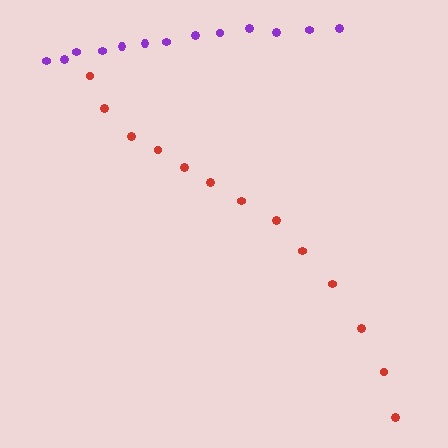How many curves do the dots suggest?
There are 2 distinct paths.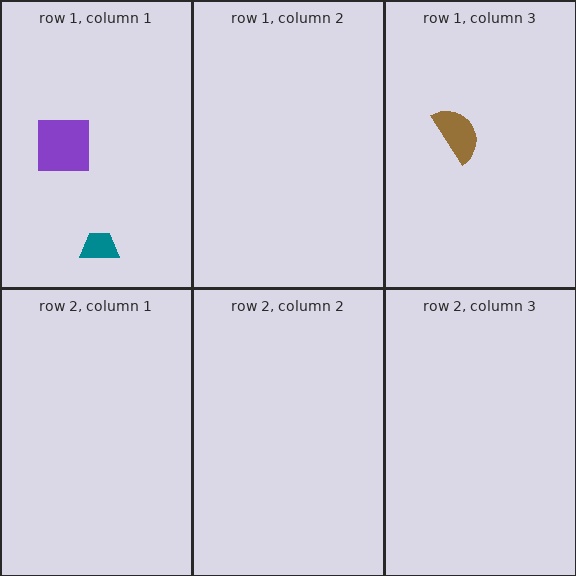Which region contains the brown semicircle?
The row 1, column 3 region.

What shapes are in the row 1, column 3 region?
The brown semicircle.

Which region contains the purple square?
The row 1, column 1 region.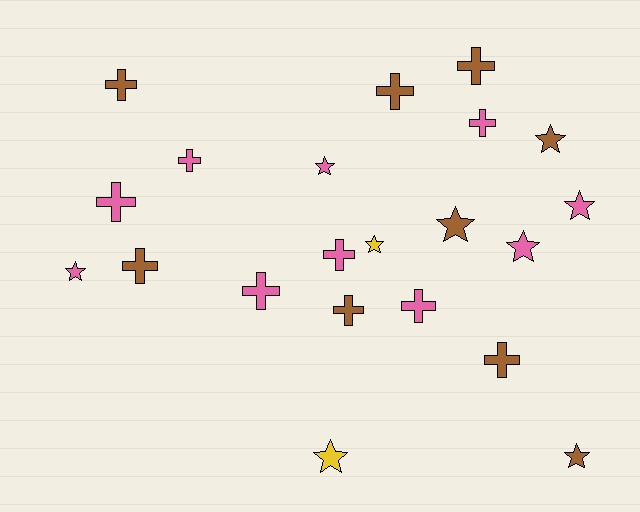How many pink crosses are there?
There are 6 pink crosses.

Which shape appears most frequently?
Cross, with 12 objects.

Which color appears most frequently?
Pink, with 10 objects.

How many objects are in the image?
There are 21 objects.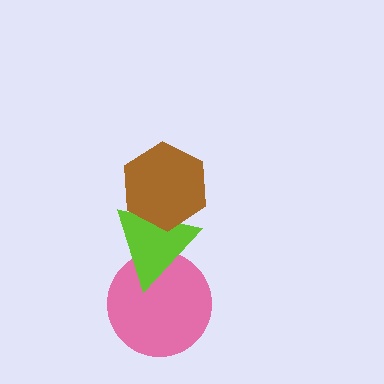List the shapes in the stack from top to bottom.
From top to bottom: the brown hexagon, the lime triangle, the pink circle.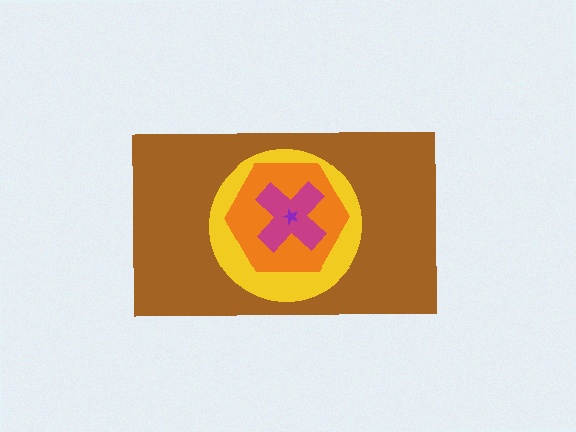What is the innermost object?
The purple star.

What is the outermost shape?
The brown rectangle.